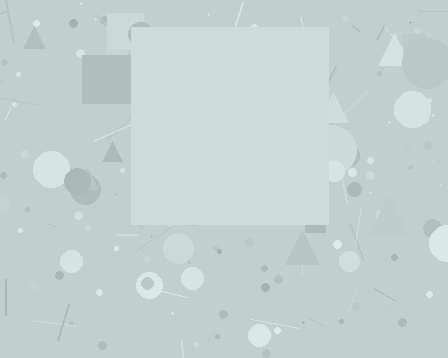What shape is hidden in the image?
A square is hidden in the image.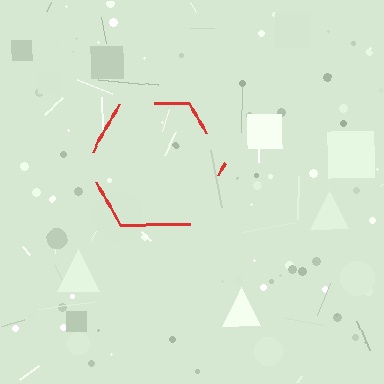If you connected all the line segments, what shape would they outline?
They would outline a hexagon.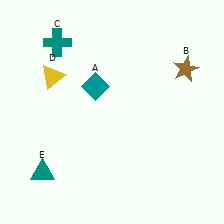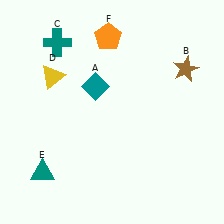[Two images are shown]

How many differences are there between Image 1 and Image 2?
There is 1 difference between the two images.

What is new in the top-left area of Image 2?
An orange pentagon (F) was added in the top-left area of Image 2.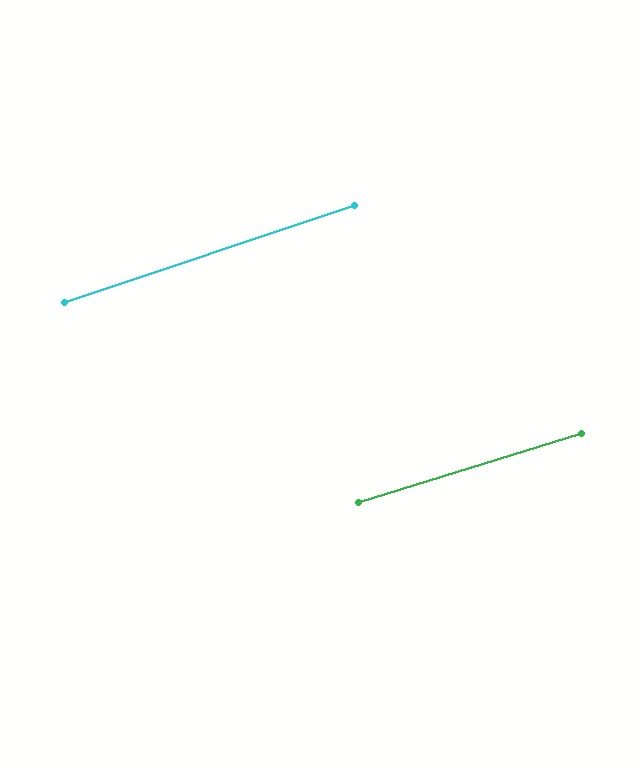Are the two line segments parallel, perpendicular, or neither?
Parallel — their directions differ by only 1.3°.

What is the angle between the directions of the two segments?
Approximately 1 degree.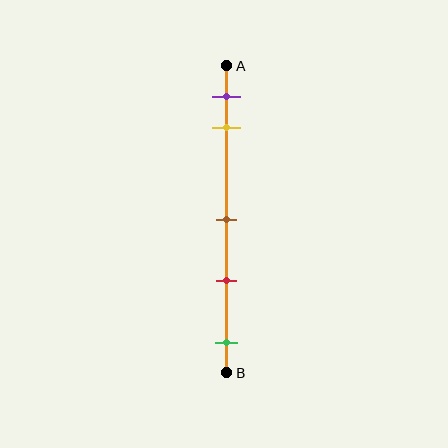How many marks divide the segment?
There are 5 marks dividing the segment.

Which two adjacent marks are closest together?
The purple and yellow marks are the closest adjacent pair.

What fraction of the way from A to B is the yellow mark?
The yellow mark is approximately 20% (0.2) of the way from A to B.